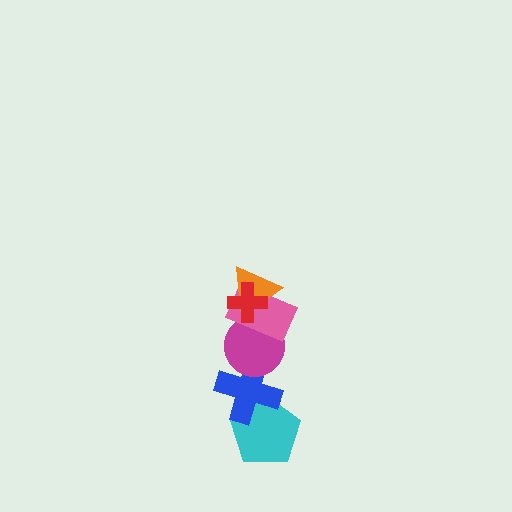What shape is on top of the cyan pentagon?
The blue cross is on top of the cyan pentagon.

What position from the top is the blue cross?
The blue cross is 5th from the top.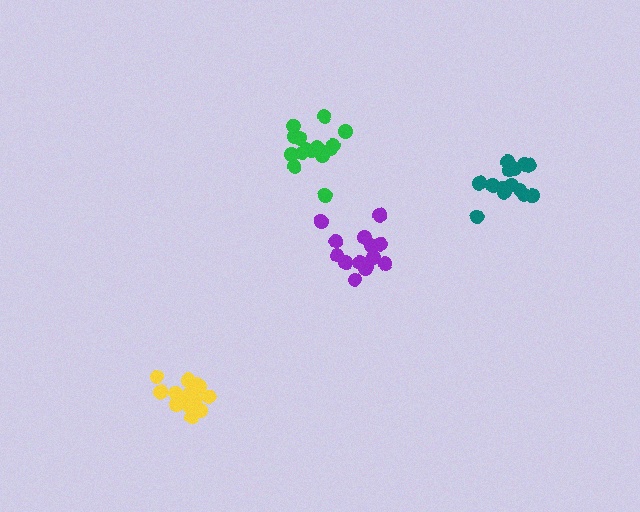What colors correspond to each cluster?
The clusters are colored: teal, green, yellow, purple.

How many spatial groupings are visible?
There are 4 spatial groupings.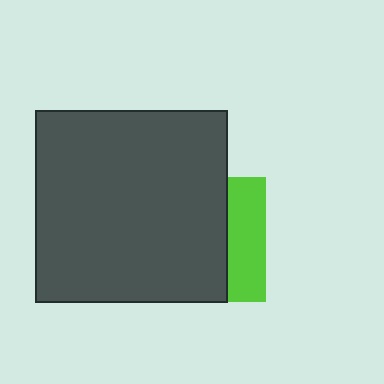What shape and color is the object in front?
The object in front is a dark gray square.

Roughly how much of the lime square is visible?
A small part of it is visible (roughly 31%).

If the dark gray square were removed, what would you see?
You would see the complete lime square.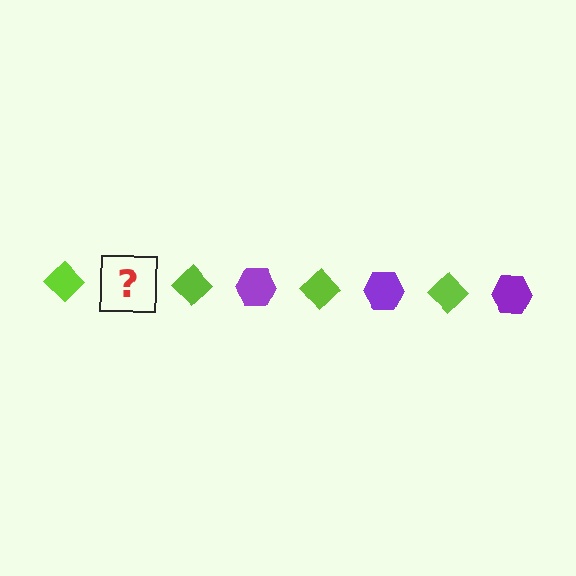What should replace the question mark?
The question mark should be replaced with a purple hexagon.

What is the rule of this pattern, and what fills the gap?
The rule is that the pattern alternates between lime diamond and purple hexagon. The gap should be filled with a purple hexagon.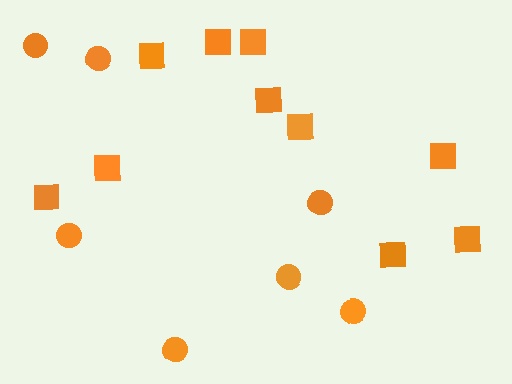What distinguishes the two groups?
There are 2 groups: one group of circles (7) and one group of squares (10).